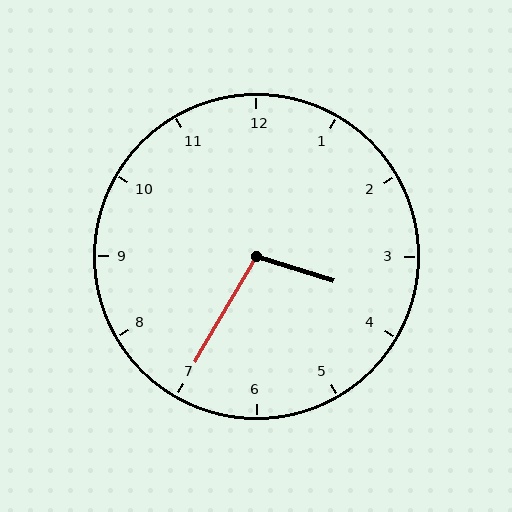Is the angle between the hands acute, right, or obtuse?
It is obtuse.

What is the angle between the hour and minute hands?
Approximately 102 degrees.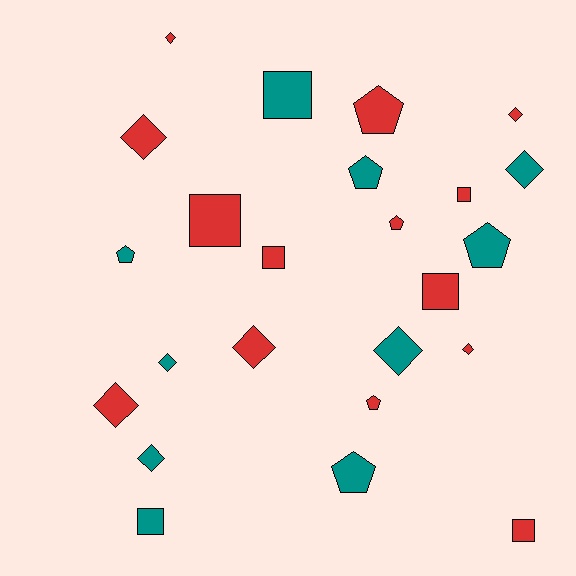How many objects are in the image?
There are 24 objects.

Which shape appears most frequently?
Diamond, with 10 objects.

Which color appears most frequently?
Red, with 14 objects.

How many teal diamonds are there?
There are 4 teal diamonds.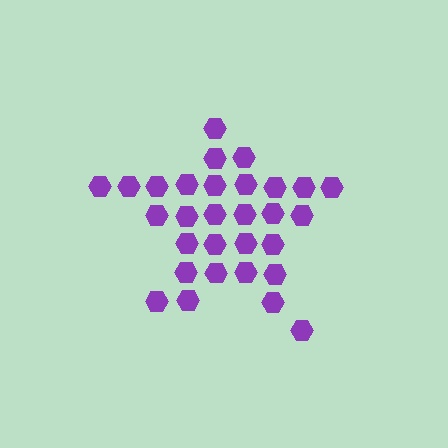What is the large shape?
The large shape is a star.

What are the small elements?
The small elements are hexagons.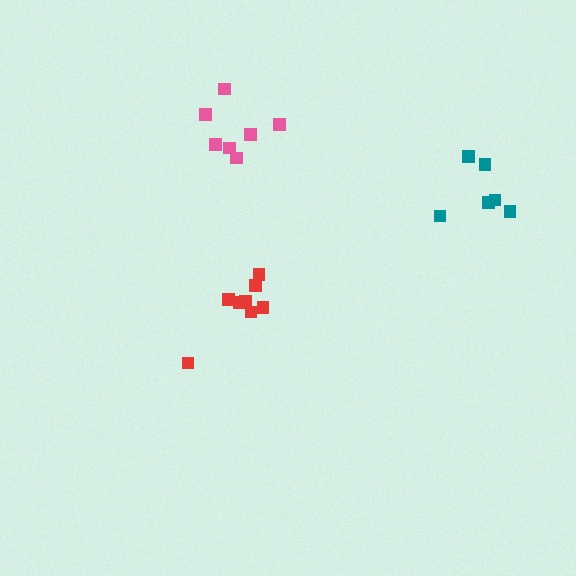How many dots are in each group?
Group 1: 7 dots, Group 2: 8 dots, Group 3: 6 dots (21 total).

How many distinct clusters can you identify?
There are 3 distinct clusters.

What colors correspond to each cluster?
The clusters are colored: pink, red, teal.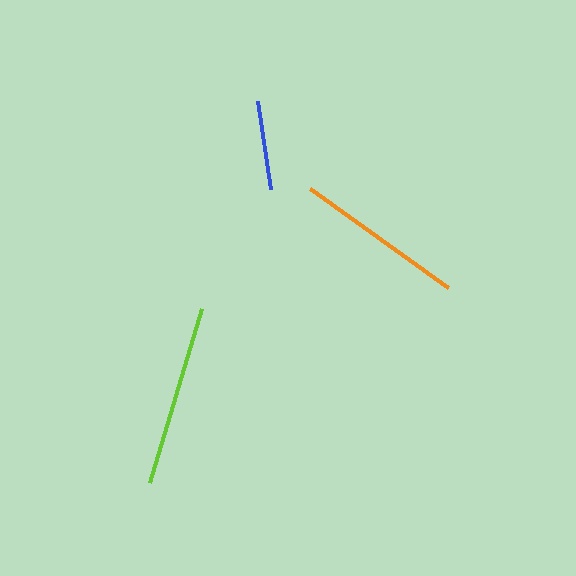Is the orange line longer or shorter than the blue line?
The orange line is longer than the blue line.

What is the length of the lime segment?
The lime segment is approximately 182 pixels long.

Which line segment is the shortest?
The blue line is the shortest at approximately 89 pixels.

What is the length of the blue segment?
The blue segment is approximately 89 pixels long.